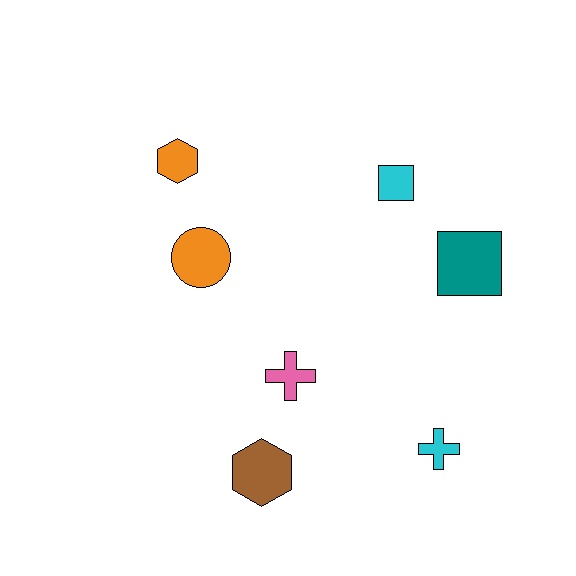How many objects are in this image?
There are 7 objects.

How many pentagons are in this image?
There are no pentagons.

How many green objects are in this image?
There are no green objects.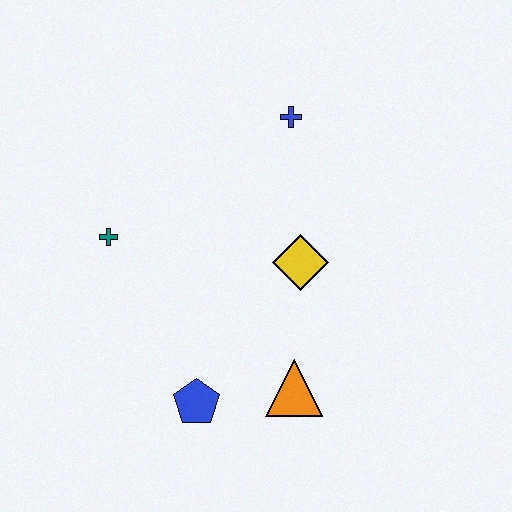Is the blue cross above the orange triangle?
Yes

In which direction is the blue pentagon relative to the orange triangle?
The blue pentagon is to the left of the orange triangle.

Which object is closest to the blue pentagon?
The orange triangle is closest to the blue pentagon.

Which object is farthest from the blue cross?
The blue pentagon is farthest from the blue cross.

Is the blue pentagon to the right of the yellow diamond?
No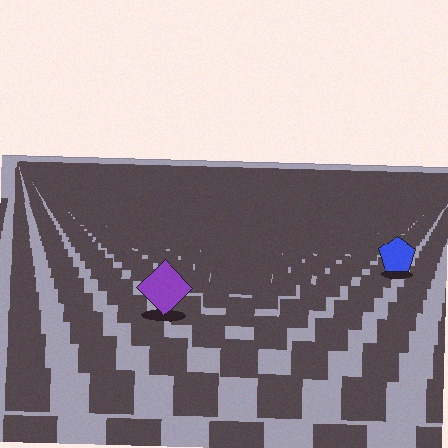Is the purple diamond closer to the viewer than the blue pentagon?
Yes. The purple diamond is closer — you can tell from the texture gradient: the ground texture is coarser near it.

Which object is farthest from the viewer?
The blue pentagon is farthest from the viewer. It appears smaller and the ground texture around it is denser.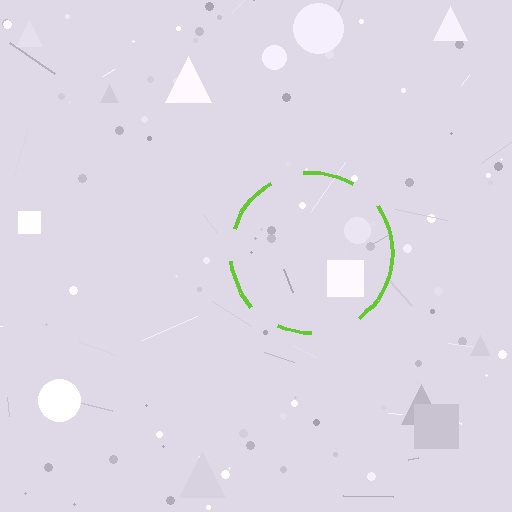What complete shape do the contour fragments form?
The contour fragments form a circle.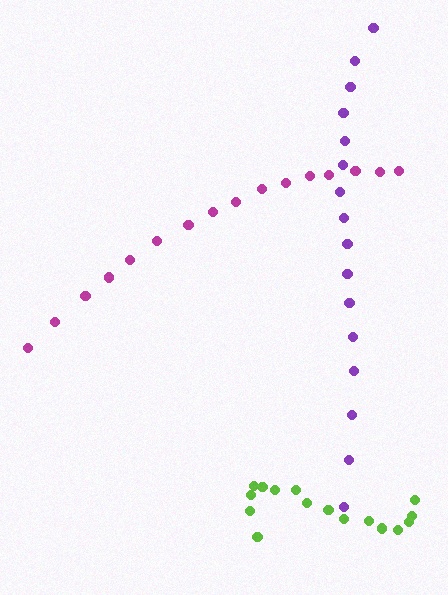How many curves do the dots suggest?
There are 3 distinct paths.